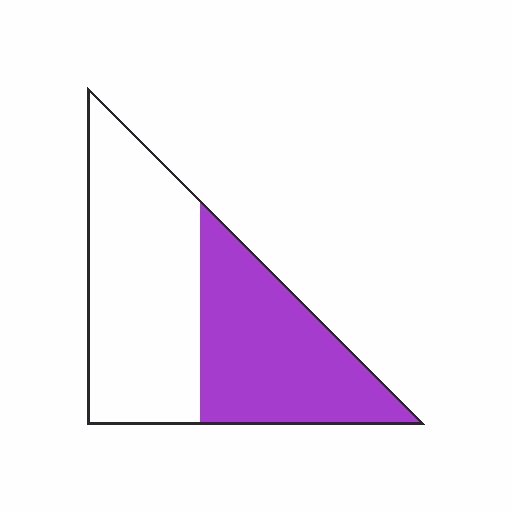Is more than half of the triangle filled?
No.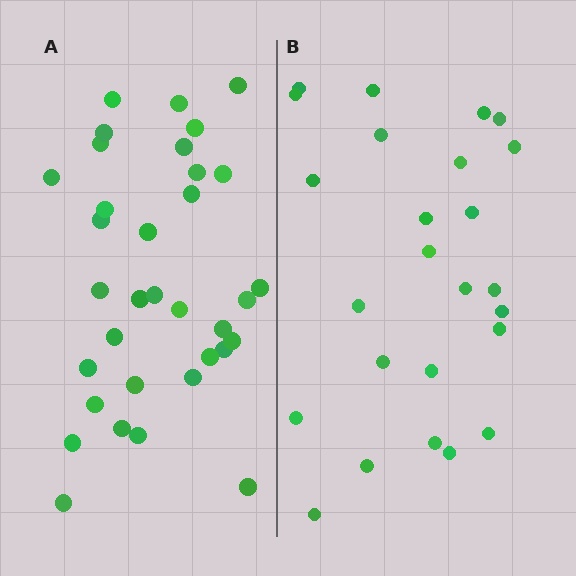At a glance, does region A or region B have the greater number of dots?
Region A (the left region) has more dots.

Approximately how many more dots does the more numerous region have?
Region A has roughly 8 or so more dots than region B.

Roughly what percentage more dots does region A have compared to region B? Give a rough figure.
About 35% more.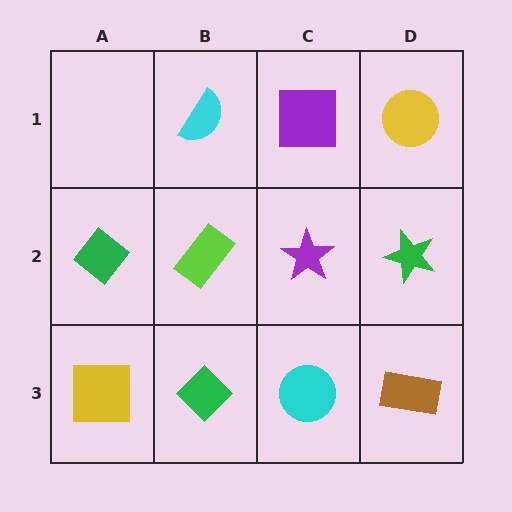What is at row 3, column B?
A green diamond.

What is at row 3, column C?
A cyan circle.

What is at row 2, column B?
A lime rectangle.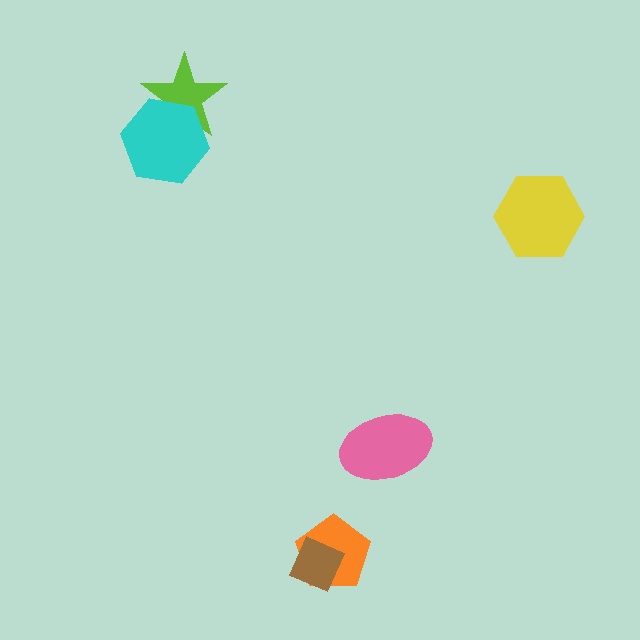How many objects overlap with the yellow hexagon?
0 objects overlap with the yellow hexagon.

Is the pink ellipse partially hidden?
No, no other shape covers it.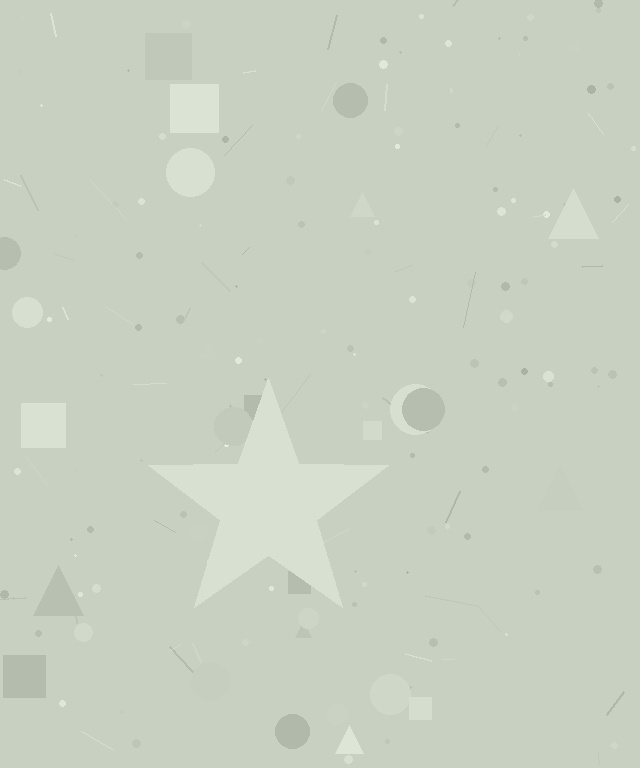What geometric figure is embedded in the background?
A star is embedded in the background.